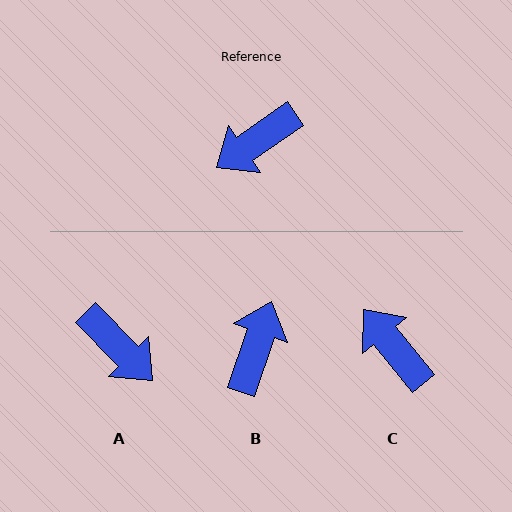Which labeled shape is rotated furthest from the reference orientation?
B, about 143 degrees away.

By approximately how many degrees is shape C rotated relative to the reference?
Approximately 86 degrees clockwise.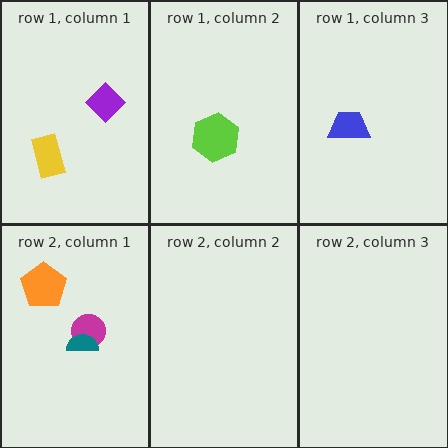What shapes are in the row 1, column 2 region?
The lime hexagon.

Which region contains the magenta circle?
The row 2, column 1 region.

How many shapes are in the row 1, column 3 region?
1.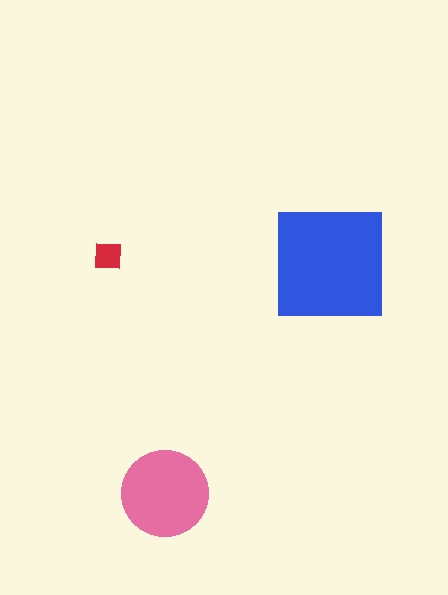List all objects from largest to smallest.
The blue square, the pink circle, the red square.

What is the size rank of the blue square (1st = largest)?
1st.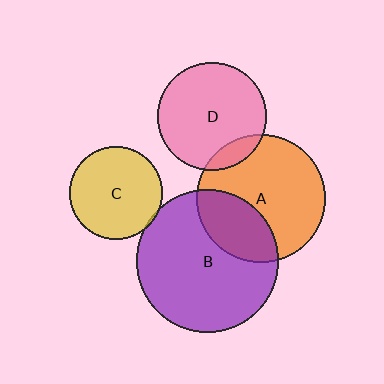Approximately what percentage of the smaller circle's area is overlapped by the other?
Approximately 10%.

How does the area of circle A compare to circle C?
Approximately 1.9 times.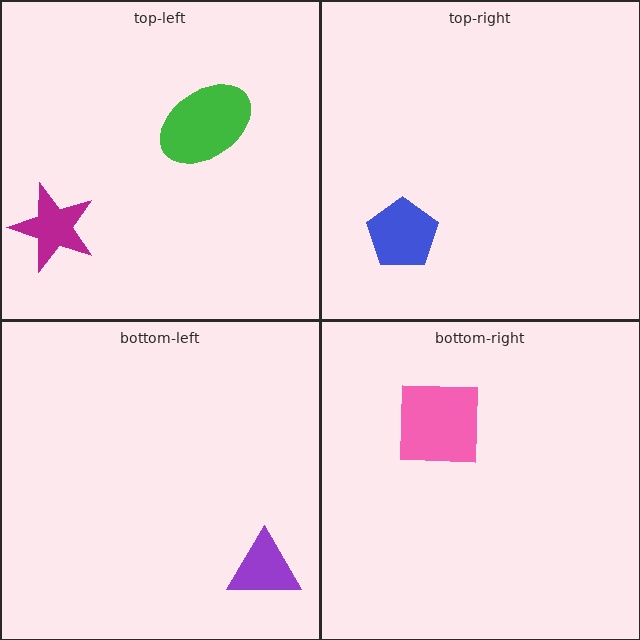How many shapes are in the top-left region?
2.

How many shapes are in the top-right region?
1.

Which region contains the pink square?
The bottom-right region.